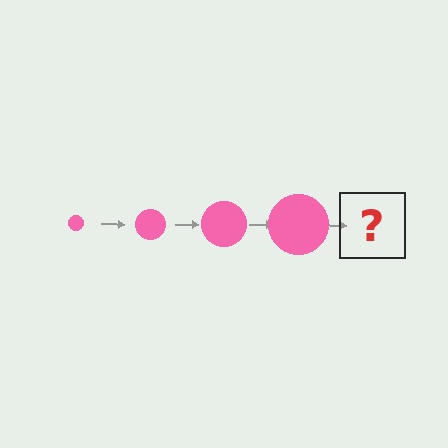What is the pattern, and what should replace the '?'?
The pattern is that the circle gets progressively larger each step. The '?' should be a pink circle, larger than the previous one.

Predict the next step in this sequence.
The next step is a pink circle, larger than the previous one.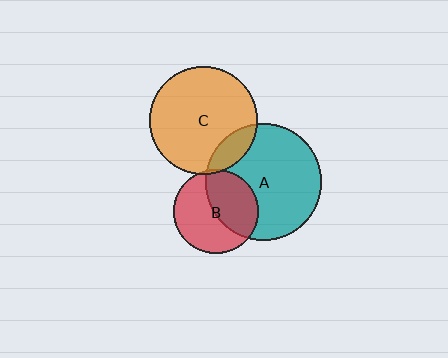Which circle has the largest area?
Circle A (teal).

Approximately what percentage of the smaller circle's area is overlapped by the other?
Approximately 15%.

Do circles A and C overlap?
Yes.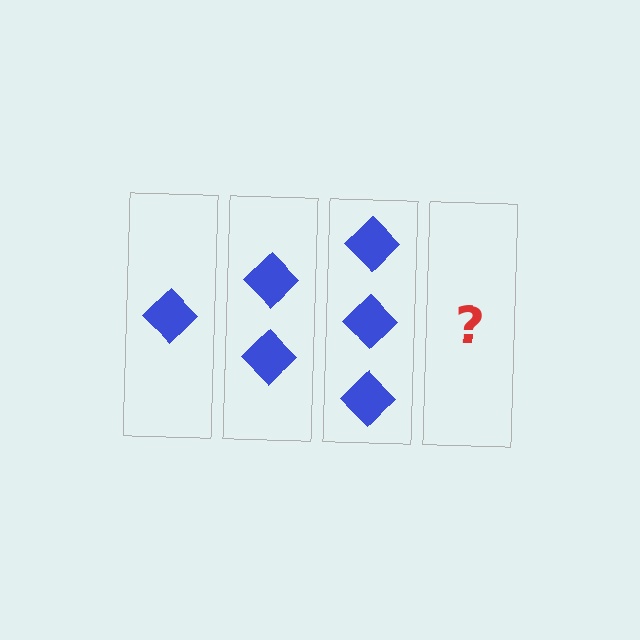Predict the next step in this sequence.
The next step is 4 diamonds.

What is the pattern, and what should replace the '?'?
The pattern is that each step adds one more diamond. The '?' should be 4 diamonds.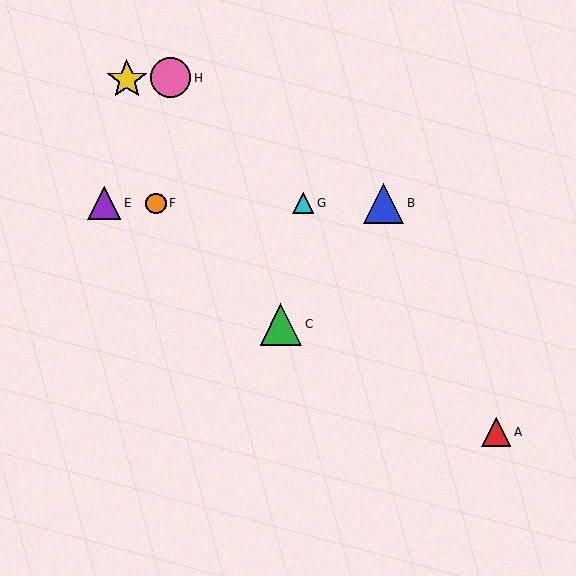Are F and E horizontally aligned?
Yes, both are at y≈203.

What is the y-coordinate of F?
Object F is at y≈203.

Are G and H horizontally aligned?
No, G is at y≈203 and H is at y≈78.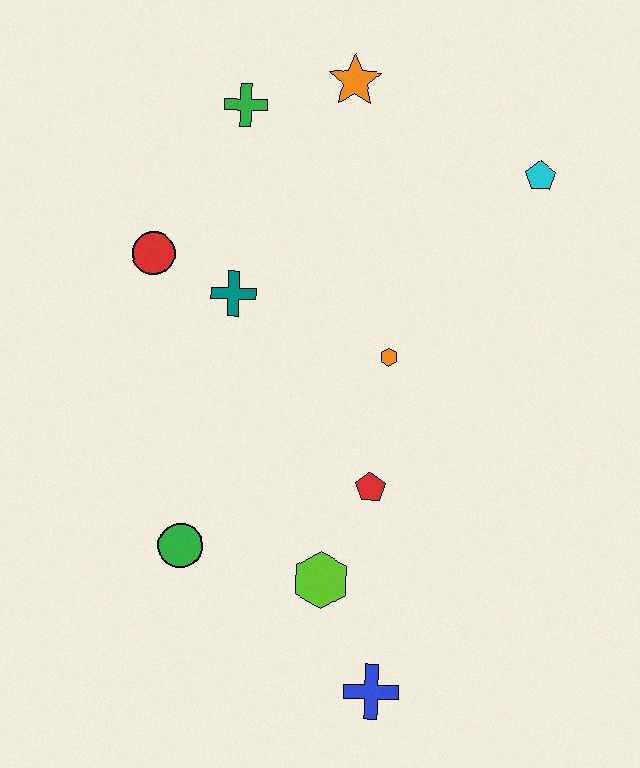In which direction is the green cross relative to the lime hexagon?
The green cross is above the lime hexagon.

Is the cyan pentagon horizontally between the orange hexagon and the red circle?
No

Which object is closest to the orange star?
The green cross is closest to the orange star.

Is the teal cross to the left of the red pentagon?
Yes